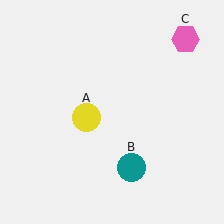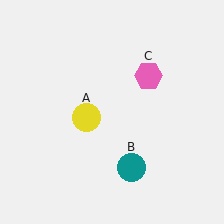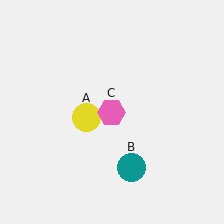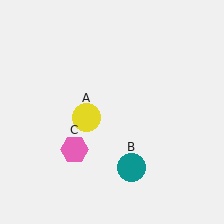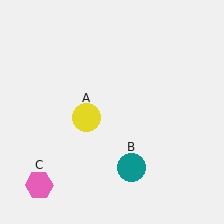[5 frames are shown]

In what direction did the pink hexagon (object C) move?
The pink hexagon (object C) moved down and to the left.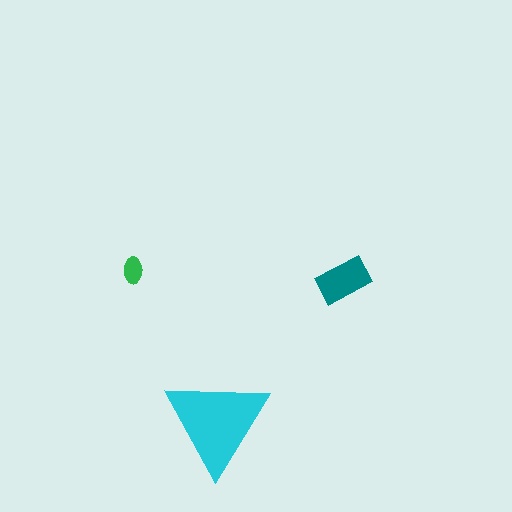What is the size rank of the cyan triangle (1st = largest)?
1st.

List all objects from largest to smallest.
The cyan triangle, the teal rectangle, the green ellipse.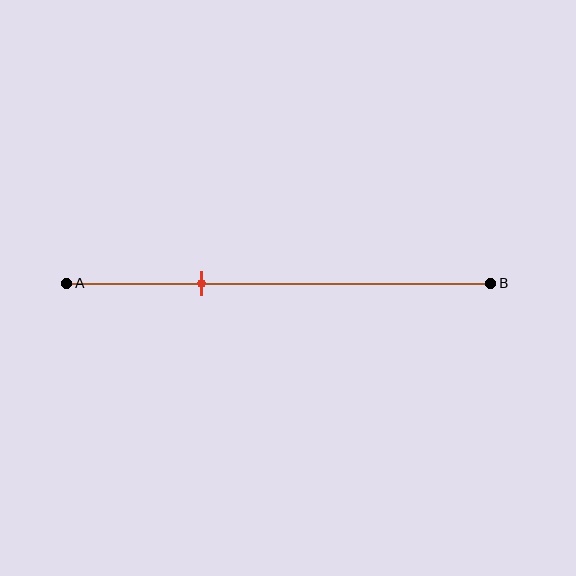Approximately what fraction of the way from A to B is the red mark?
The red mark is approximately 30% of the way from A to B.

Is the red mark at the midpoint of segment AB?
No, the mark is at about 30% from A, not at the 50% midpoint.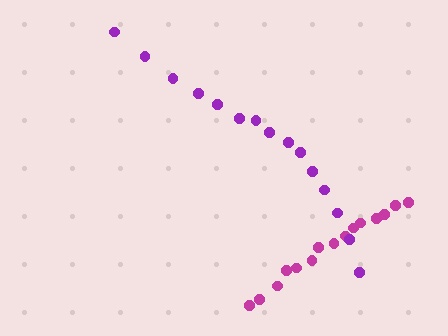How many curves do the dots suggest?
There are 2 distinct paths.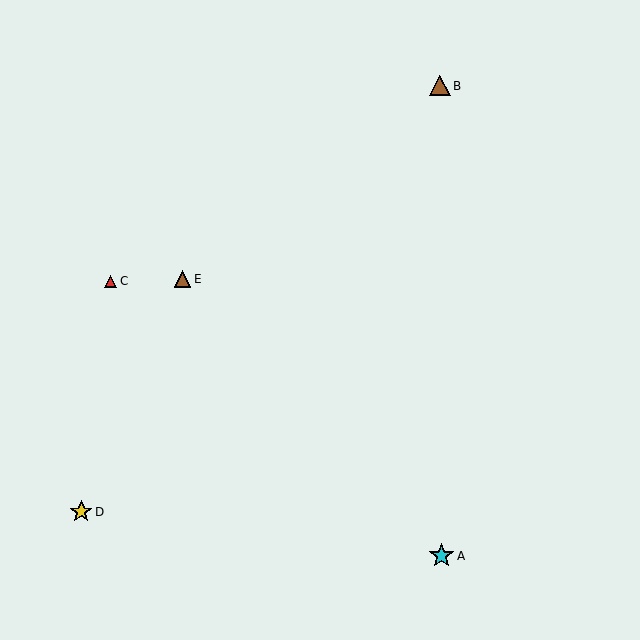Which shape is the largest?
The cyan star (labeled A) is the largest.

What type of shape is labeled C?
Shape C is a red triangle.